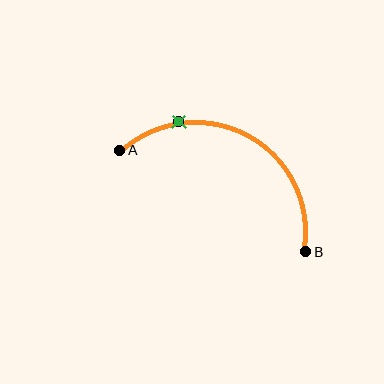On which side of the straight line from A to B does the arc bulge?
The arc bulges above the straight line connecting A and B.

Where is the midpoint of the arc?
The arc midpoint is the point on the curve farthest from the straight line joining A and B. It sits above that line.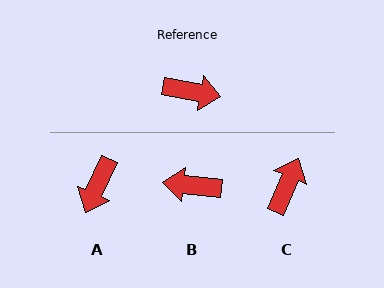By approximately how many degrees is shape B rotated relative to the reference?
Approximately 175 degrees clockwise.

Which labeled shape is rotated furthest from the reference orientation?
B, about 175 degrees away.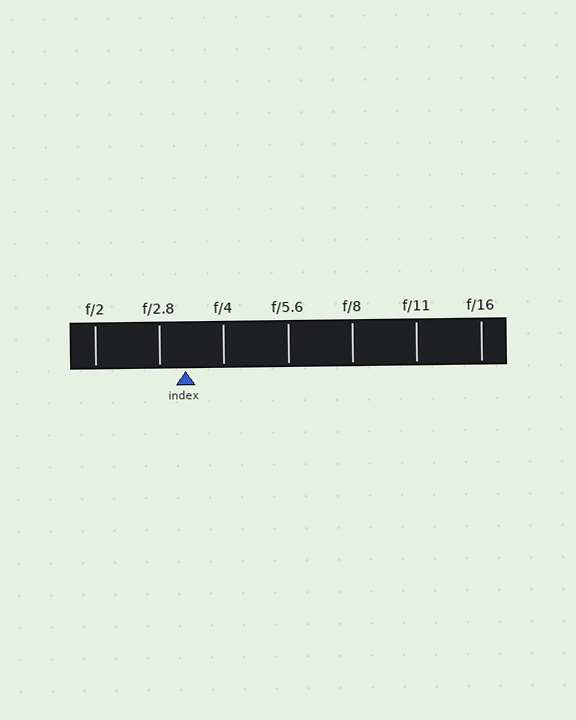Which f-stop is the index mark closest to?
The index mark is closest to f/2.8.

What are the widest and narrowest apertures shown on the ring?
The widest aperture shown is f/2 and the narrowest is f/16.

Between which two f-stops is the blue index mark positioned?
The index mark is between f/2.8 and f/4.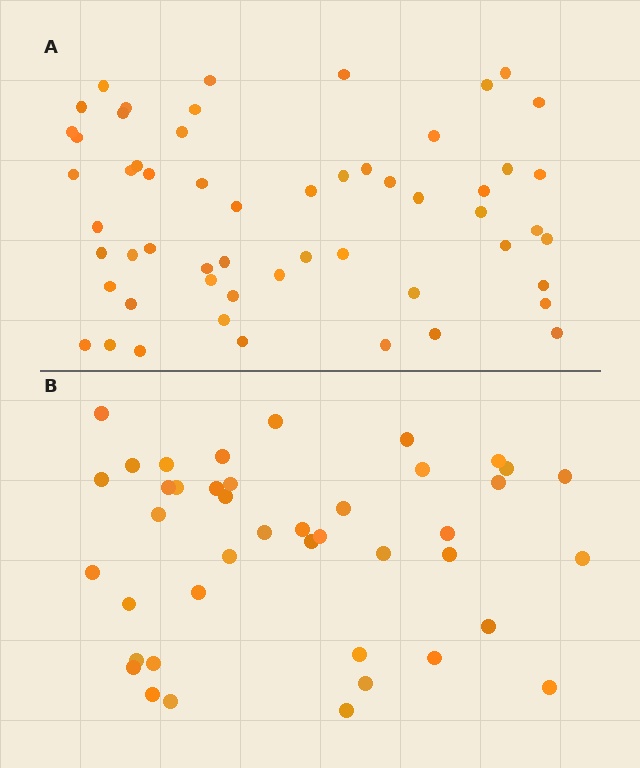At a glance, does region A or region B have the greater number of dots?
Region A (the top region) has more dots.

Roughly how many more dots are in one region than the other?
Region A has approximately 15 more dots than region B.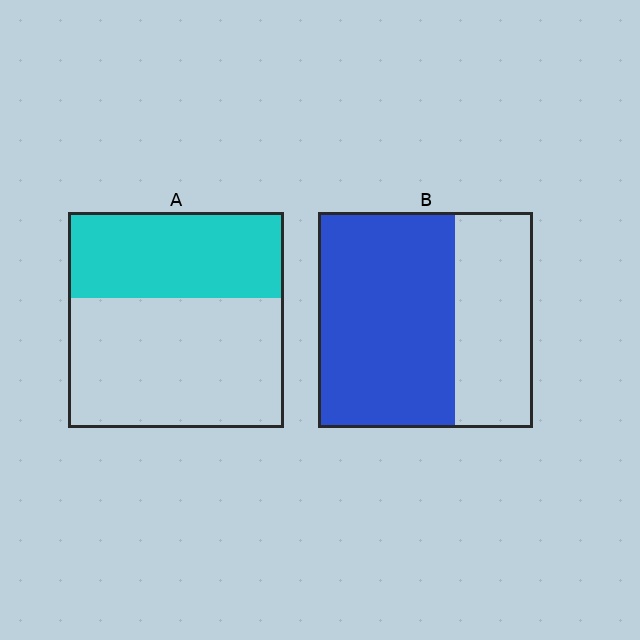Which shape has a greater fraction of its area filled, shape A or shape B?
Shape B.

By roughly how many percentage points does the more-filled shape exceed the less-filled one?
By roughly 25 percentage points (B over A).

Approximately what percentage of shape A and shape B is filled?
A is approximately 40% and B is approximately 65%.